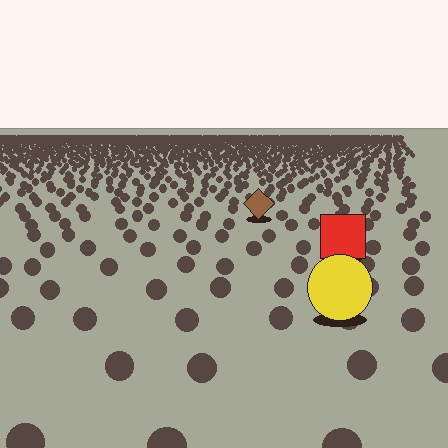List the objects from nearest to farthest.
From nearest to farthest: the yellow circle, the red square, the brown diamond.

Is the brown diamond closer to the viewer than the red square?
No. The red square is closer — you can tell from the texture gradient: the ground texture is coarser near it.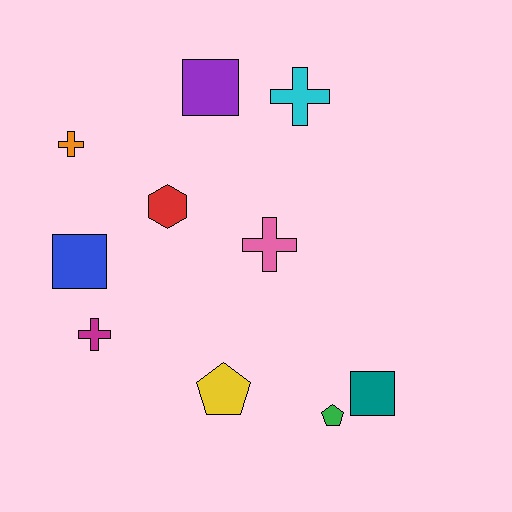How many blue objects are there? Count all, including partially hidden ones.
There is 1 blue object.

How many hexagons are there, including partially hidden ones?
There is 1 hexagon.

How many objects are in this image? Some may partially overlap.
There are 10 objects.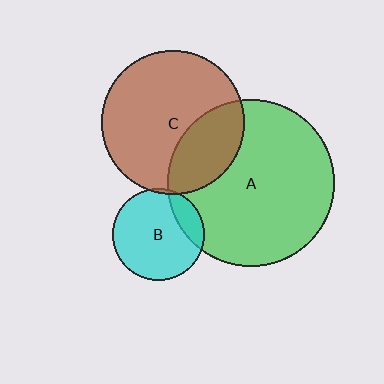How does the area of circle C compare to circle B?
Approximately 2.4 times.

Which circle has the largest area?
Circle A (green).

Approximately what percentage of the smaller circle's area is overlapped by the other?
Approximately 15%.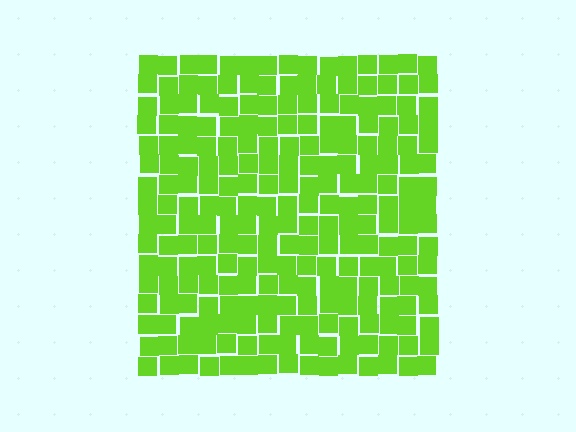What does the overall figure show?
The overall figure shows a square.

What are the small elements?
The small elements are squares.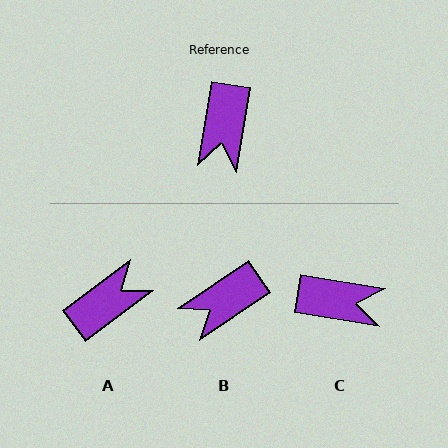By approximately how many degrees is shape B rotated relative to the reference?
Approximately 47 degrees clockwise.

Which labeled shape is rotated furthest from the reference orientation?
A, about 136 degrees away.